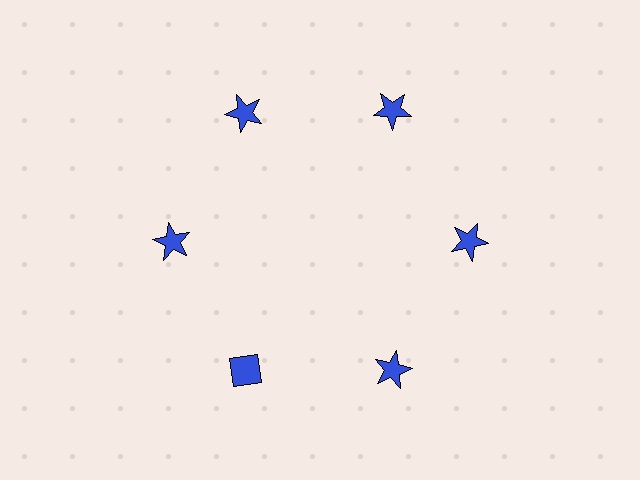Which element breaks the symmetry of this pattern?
The blue diamond at roughly the 7 o'clock position breaks the symmetry. All other shapes are blue stars.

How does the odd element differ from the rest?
It has a different shape: diamond instead of star.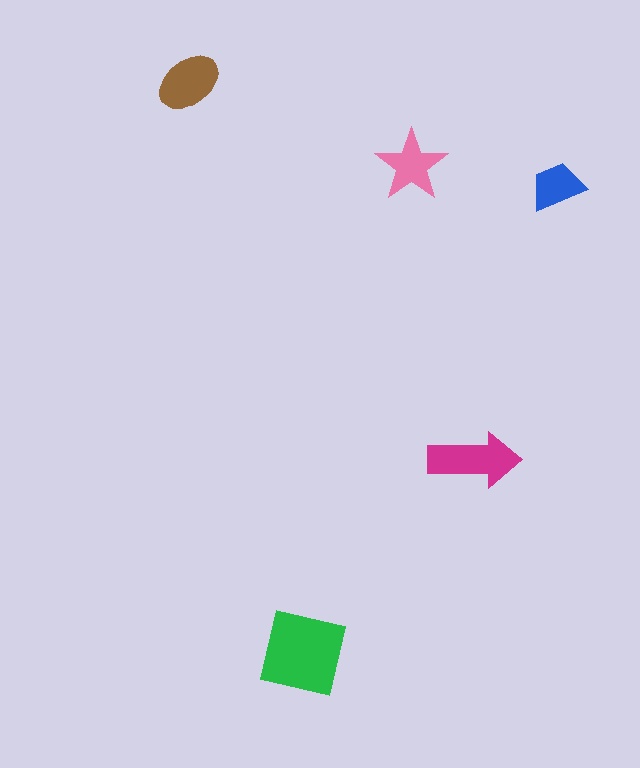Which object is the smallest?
The blue trapezoid.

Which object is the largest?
The green square.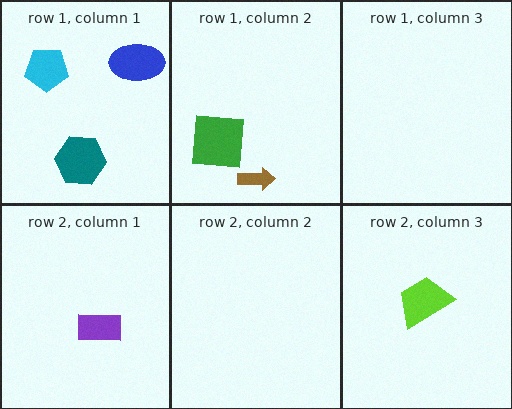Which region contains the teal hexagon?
The row 1, column 1 region.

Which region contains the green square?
The row 1, column 2 region.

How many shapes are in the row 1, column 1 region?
3.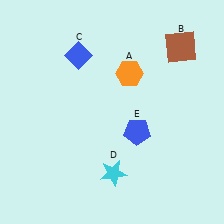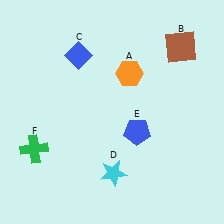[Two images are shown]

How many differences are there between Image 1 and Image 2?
There is 1 difference between the two images.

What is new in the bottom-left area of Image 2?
A green cross (F) was added in the bottom-left area of Image 2.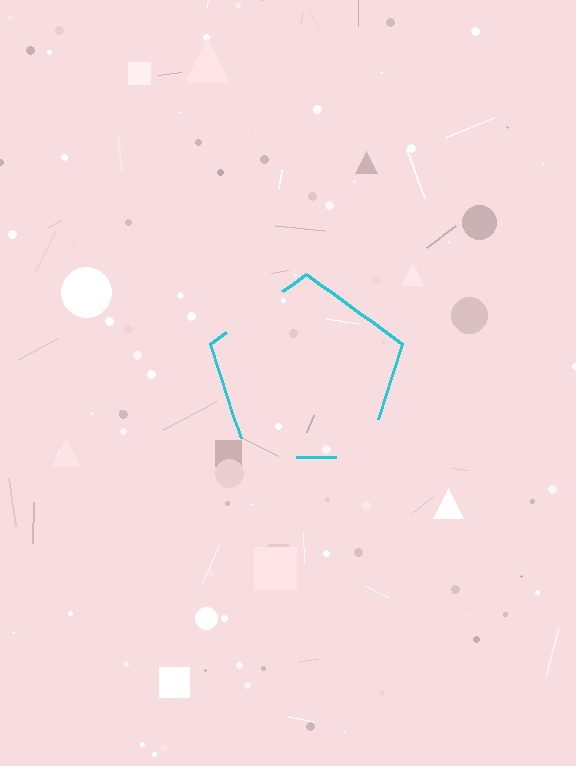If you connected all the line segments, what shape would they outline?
They would outline a pentagon.